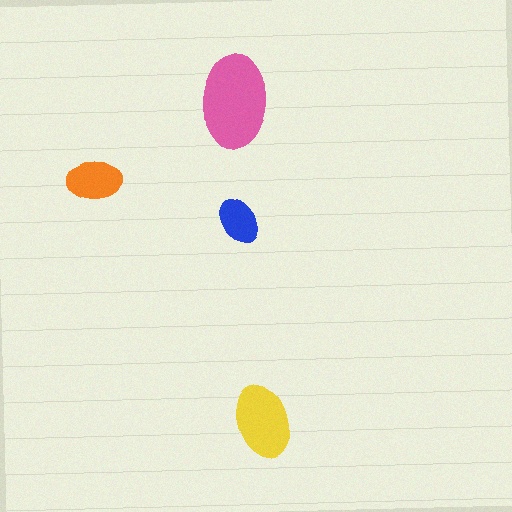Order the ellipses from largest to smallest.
the pink one, the yellow one, the orange one, the blue one.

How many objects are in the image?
There are 4 objects in the image.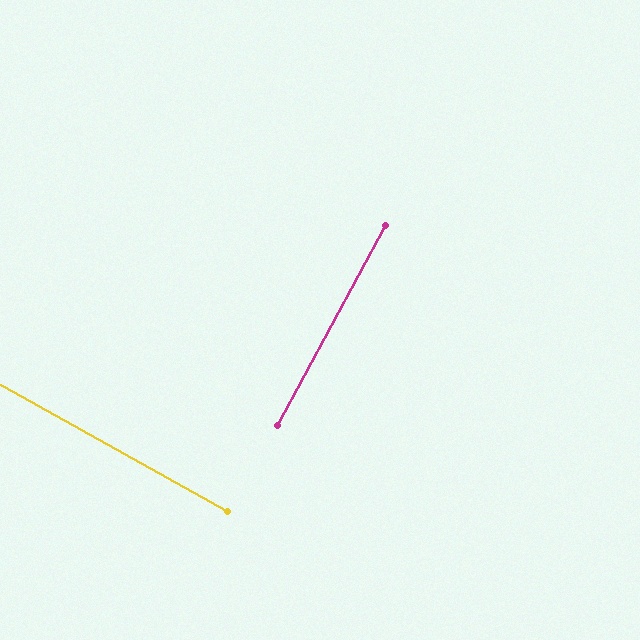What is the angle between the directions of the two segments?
Approximately 90 degrees.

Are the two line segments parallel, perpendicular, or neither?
Perpendicular — they meet at approximately 90°.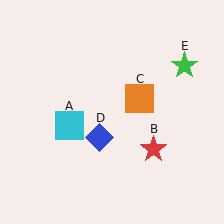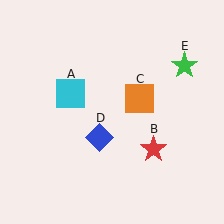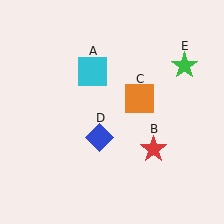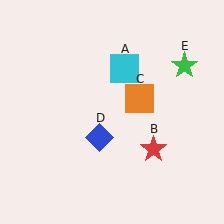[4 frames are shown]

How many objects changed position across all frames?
1 object changed position: cyan square (object A).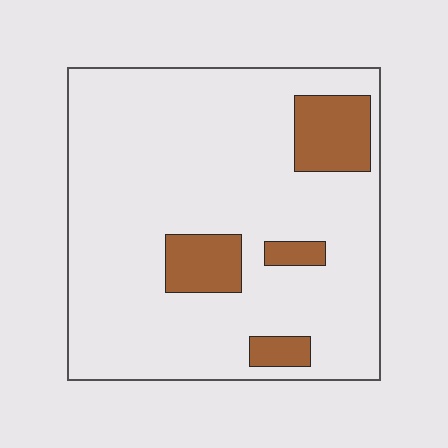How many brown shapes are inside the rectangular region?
4.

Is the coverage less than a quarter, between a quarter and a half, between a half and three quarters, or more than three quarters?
Less than a quarter.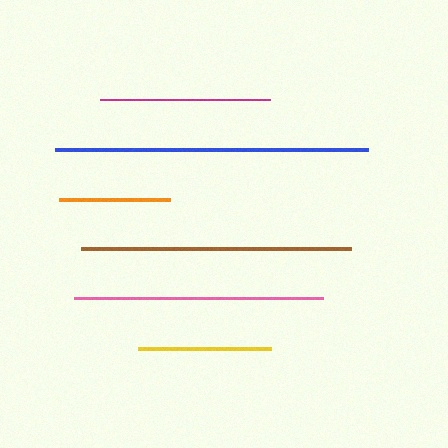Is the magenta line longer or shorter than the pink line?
The pink line is longer than the magenta line.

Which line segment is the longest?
The blue line is the longest at approximately 313 pixels.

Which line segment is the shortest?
The orange line is the shortest at approximately 111 pixels.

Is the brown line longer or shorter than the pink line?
The brown line is longer than the pink line.